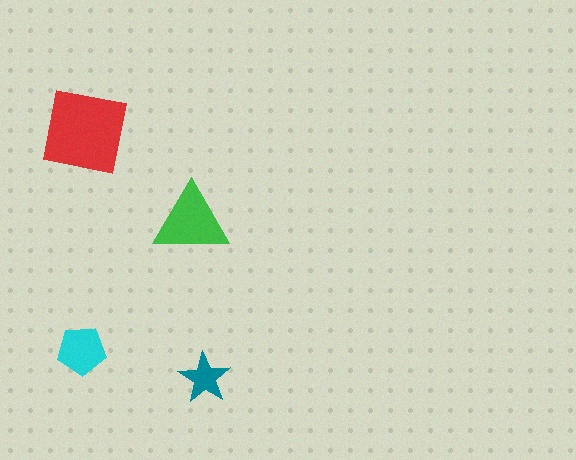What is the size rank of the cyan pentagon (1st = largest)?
3rd.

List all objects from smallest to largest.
The teal star, the cyan pentagon, the green triangle, the red square.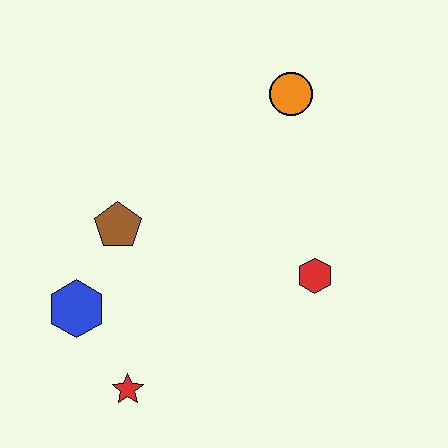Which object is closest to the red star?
The blue hexagon is closest to the red star.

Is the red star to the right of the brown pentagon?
Yes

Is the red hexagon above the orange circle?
No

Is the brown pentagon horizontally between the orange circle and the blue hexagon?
Yes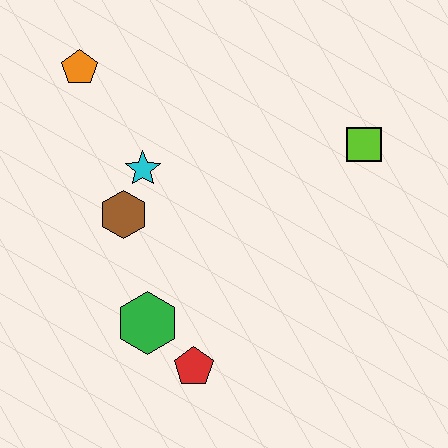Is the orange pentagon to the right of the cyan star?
No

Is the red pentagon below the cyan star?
Yes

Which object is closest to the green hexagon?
The red pentagon is closest to the green hexagon.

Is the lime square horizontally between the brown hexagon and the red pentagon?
No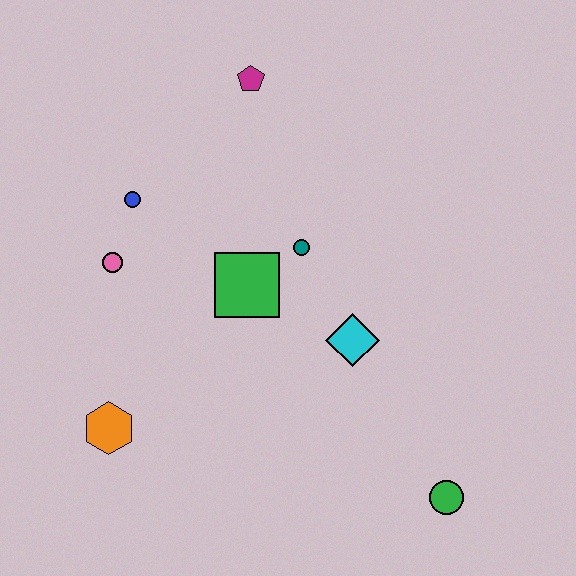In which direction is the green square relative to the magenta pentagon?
The green square is below the magenta pentagon.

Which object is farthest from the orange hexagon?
The magenta pentagon is farthest from the orange hexagon.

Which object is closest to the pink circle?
The blue circle is closest to the pink circle.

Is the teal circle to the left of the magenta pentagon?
No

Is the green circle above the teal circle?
No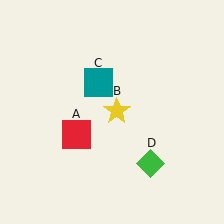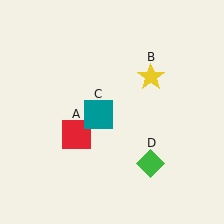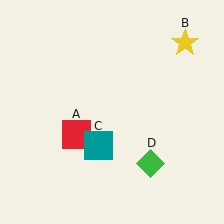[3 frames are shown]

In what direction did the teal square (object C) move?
The teal square (object C) moved down.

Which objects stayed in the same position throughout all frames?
Red square (object A) and green diamond (object D) remained stationary.